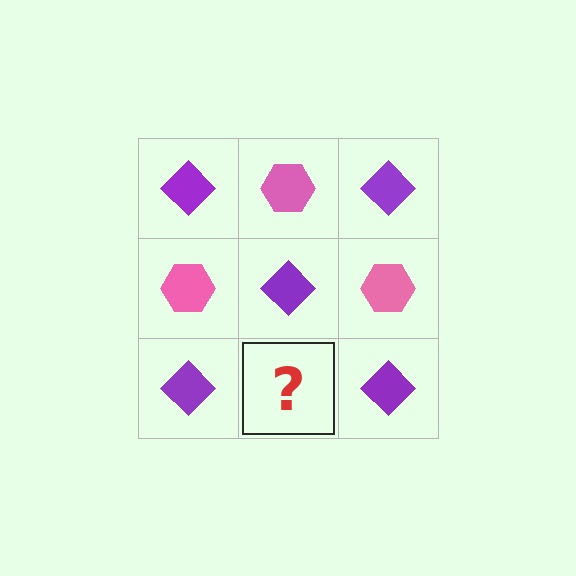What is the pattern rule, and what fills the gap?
The rule is that it alternates purple diamond and pink hexagon in a checkerboard pattern. The gap should be filled with a pink hexagon.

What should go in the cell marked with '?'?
The missing cell should contain a pink hexagon.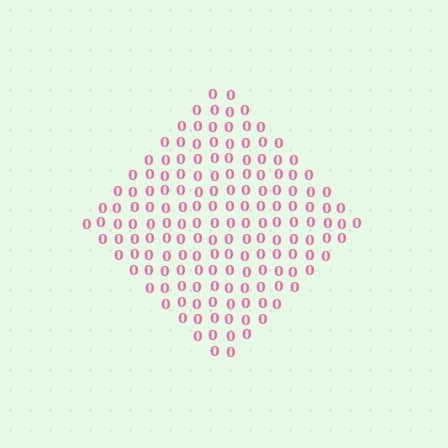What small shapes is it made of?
It is made of small digit 0's.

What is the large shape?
The large shape is a diamond.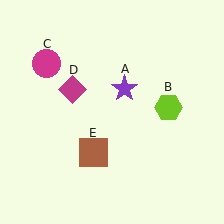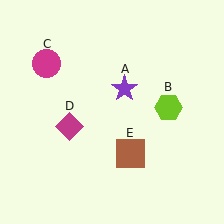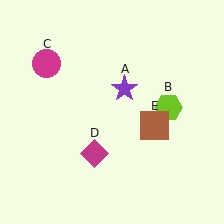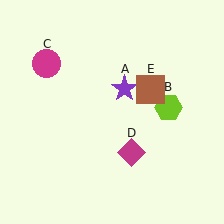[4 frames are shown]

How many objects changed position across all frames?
2 objects changed position: magenta diamond (object D), brown square (object E).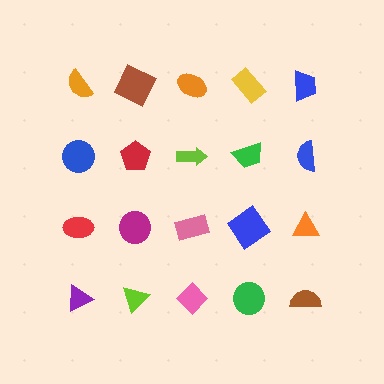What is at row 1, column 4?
A yellow rectangle.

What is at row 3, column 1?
A red ellipse.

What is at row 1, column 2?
A brown square.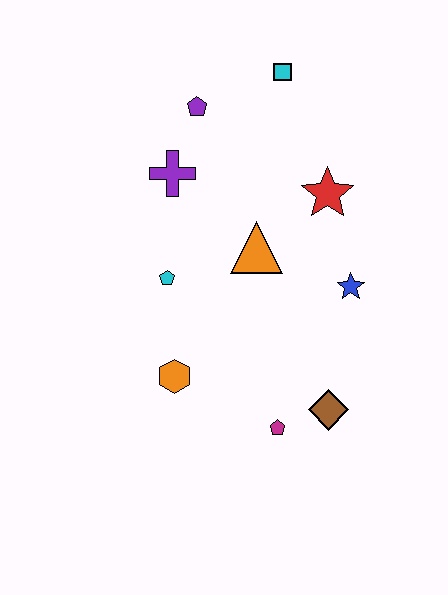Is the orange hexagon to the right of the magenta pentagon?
No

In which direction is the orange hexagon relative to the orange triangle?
The orange hexagon is below the orange triangle.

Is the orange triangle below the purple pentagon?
Yes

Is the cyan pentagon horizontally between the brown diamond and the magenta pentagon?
No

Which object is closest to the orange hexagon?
The cyan pentagon is closest to the orange hexagon.